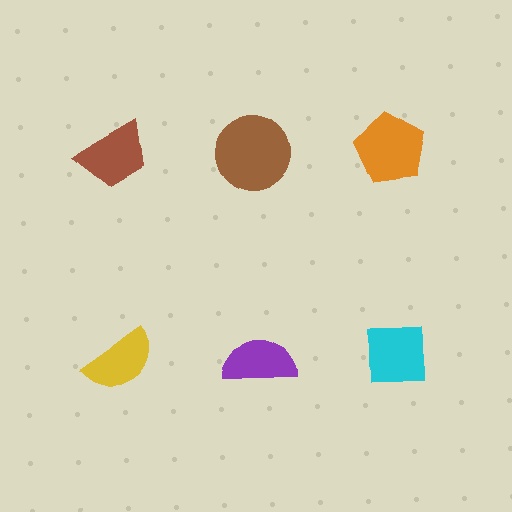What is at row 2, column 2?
A purple semicircle.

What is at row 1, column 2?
A brown circle.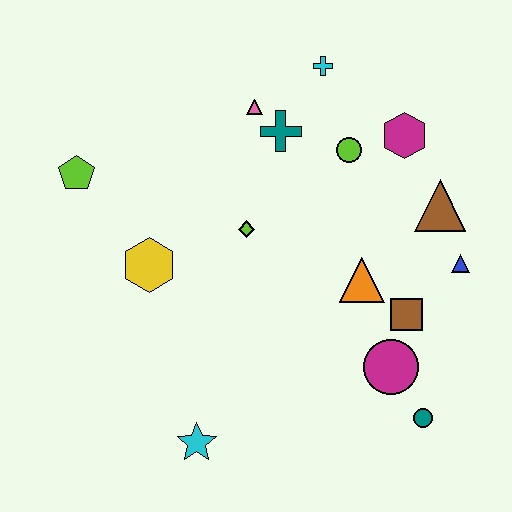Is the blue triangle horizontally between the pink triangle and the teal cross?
No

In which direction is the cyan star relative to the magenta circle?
The cyan star is to the left of the magenta circle.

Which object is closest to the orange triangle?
The brown square is closest to the orange triangle.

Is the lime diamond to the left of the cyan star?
No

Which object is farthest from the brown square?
The lime pentagon is farthest from the brown square.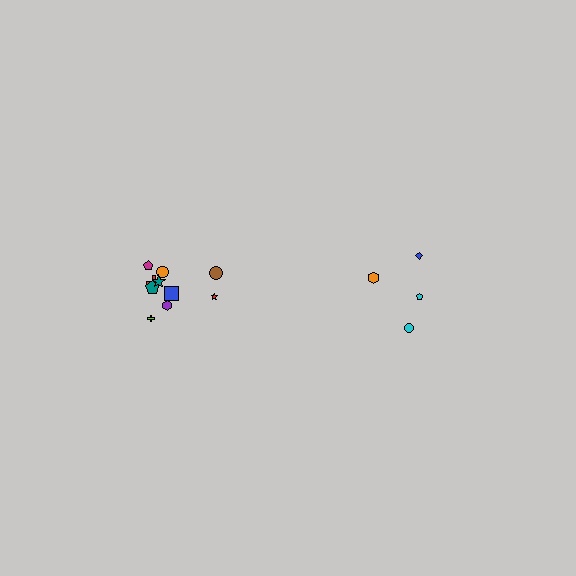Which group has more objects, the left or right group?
The left group.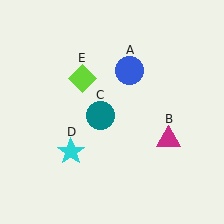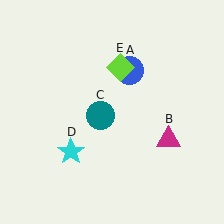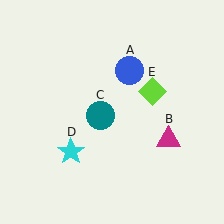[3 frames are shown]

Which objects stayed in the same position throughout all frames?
Blue circle (object A) and magenta triangle (object B) and teal circle (object C) and cyan star (object D) remained stationary.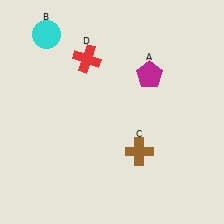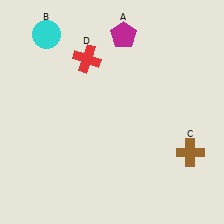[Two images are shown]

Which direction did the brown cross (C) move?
The brown cross (C) moved right.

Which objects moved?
The objects that moved are: the magenta pentagon (A), the brown cross (C).